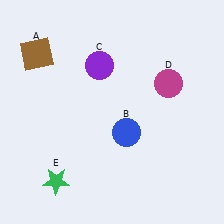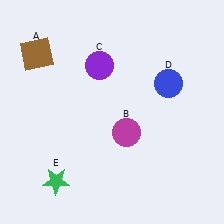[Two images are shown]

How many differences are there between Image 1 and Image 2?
There are 2 differences between the two images.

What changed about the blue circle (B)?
In Image 1, B is blue. In Image 2, it changed to magenta.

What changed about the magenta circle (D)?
In Image 1, D is magenta. In Image 2, it changed to blue.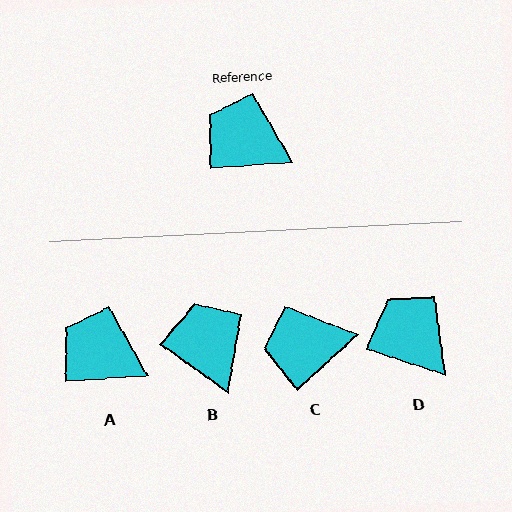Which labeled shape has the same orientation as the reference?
A.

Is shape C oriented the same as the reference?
No, it is off by about 39 degrees.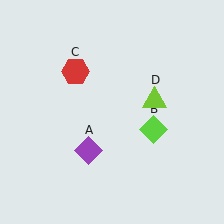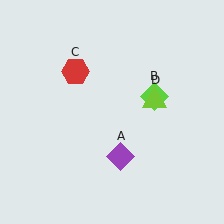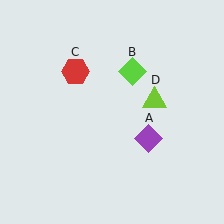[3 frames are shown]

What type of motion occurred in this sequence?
The purple diamond (object A), lime diamond (object B) rotated counterclockwise around the center of the scene.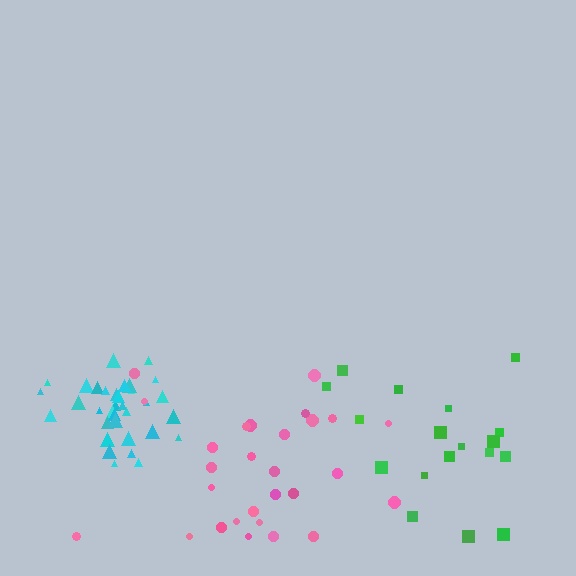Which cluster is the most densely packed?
Cyan.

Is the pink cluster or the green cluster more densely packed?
Pink.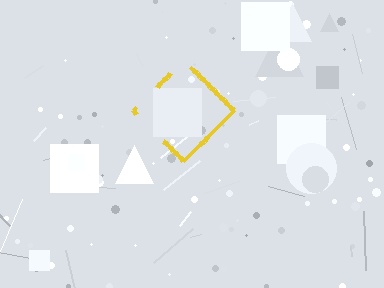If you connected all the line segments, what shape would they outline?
They would outline a diamond.